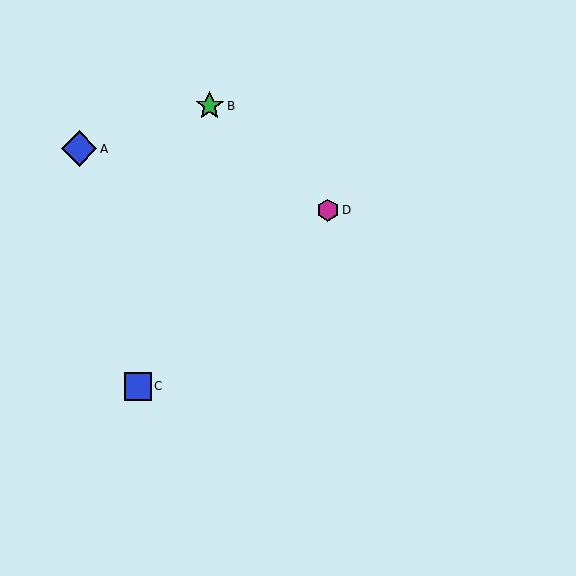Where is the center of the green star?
The center of the green star is at (210, 106).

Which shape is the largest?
The blue diamond (labeled A) is the largest.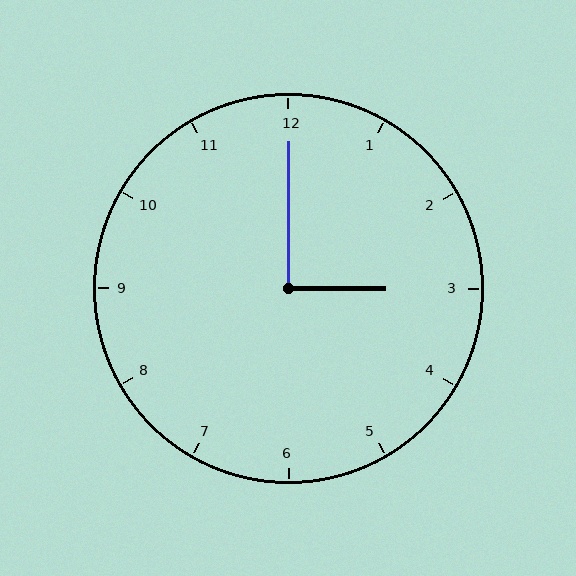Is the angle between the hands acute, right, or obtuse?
It is right.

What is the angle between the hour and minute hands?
Approximately 90 degrees.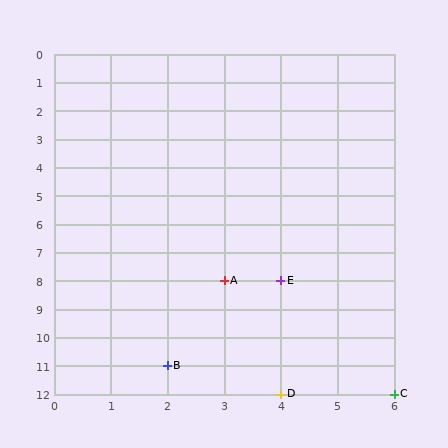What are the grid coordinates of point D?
Point D is at grid coordinates (4, 12).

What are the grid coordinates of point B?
Point B is at grid coordinates (2, 11).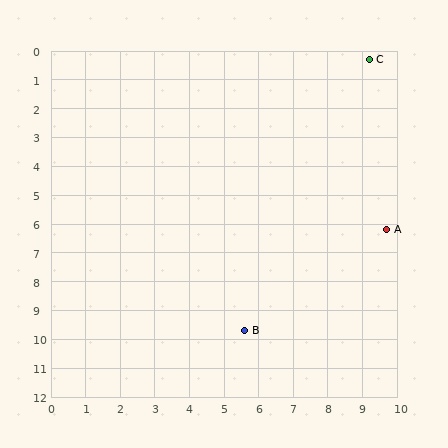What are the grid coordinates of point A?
Point A is at approximately (9.7, 6.2).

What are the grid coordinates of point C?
Point C is at approximately (9.2, 0.3).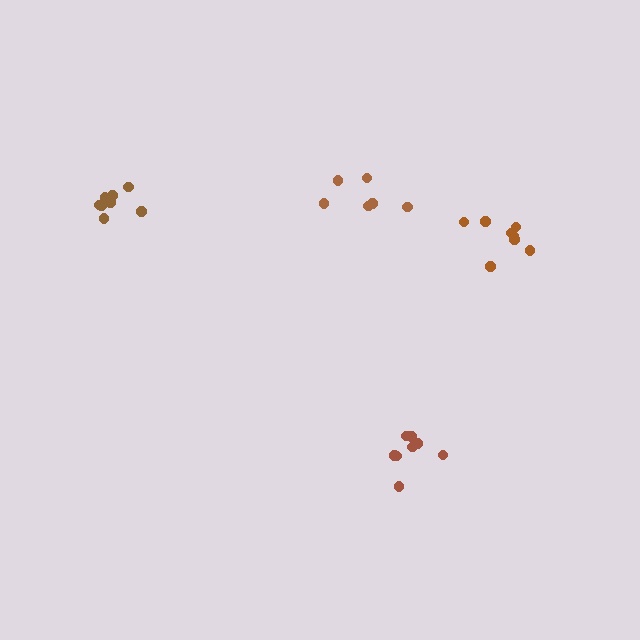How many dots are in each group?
Group 1: 8 dots, Group 2: 6 dots, Group 3: 8 dots, Group 4: 8 dots (30 total).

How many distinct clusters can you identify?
There are 4 distinct clusters.